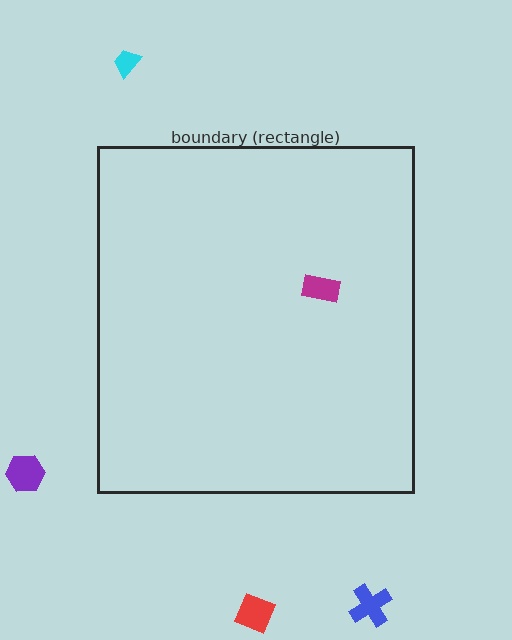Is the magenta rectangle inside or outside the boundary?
Inside.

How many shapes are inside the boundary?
1 inside, 4 outside.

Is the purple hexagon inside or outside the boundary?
Outside.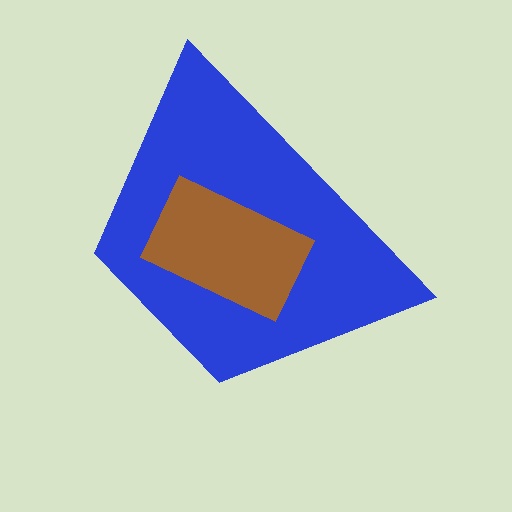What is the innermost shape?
The brown rectangle.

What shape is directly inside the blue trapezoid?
The brown rectangle.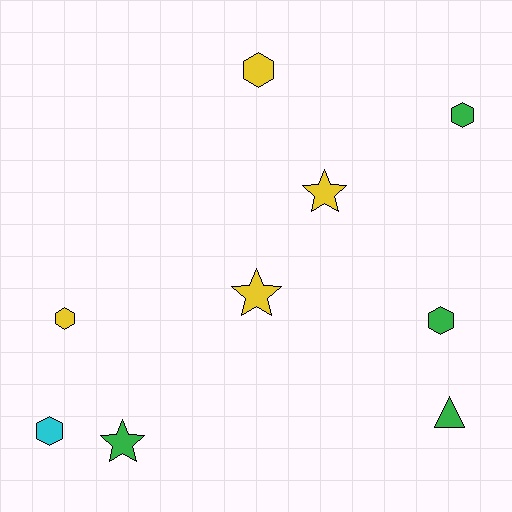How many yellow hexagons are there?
There are 2 yellow hexagons.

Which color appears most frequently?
Green, with 4 objects.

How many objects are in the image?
There are 9 objects.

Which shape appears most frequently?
Hexagon, with 5 objects.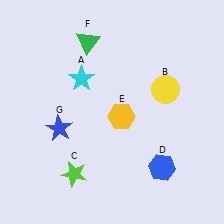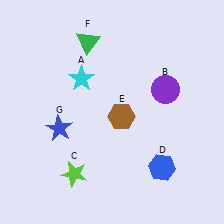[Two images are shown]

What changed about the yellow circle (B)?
In Image 1, B is yellow. In Image 2, it changed to purple.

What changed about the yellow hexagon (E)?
In Image 1, E is yellow. In Image 2, it changed to brown.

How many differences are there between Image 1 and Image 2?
There are 2 differences between the two images.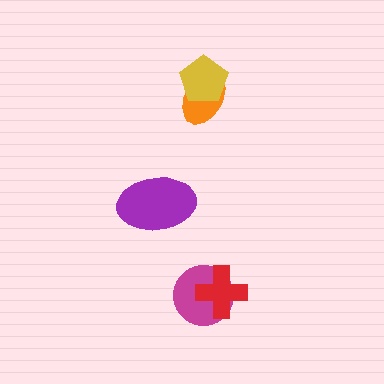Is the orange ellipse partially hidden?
Yes, it is partially covered by another shape.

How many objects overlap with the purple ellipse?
0 objects overlap with the purple ellipse.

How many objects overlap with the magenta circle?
1 object overlaps with the magenta circle.